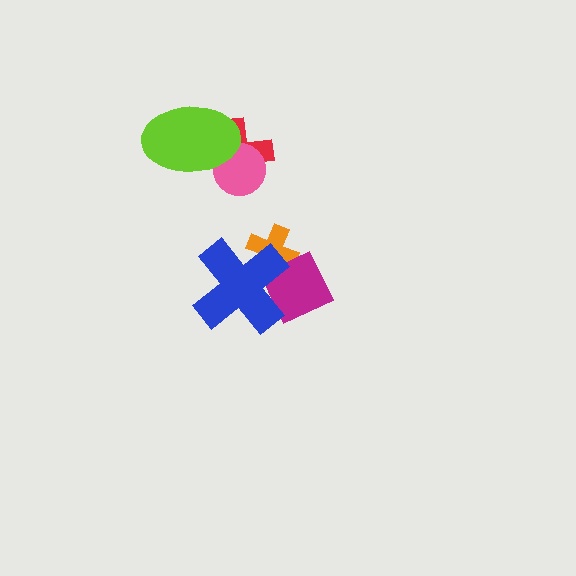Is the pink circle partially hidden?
Yes, it is partially covered by another shape.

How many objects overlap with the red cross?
2 objects overlap with the red cross.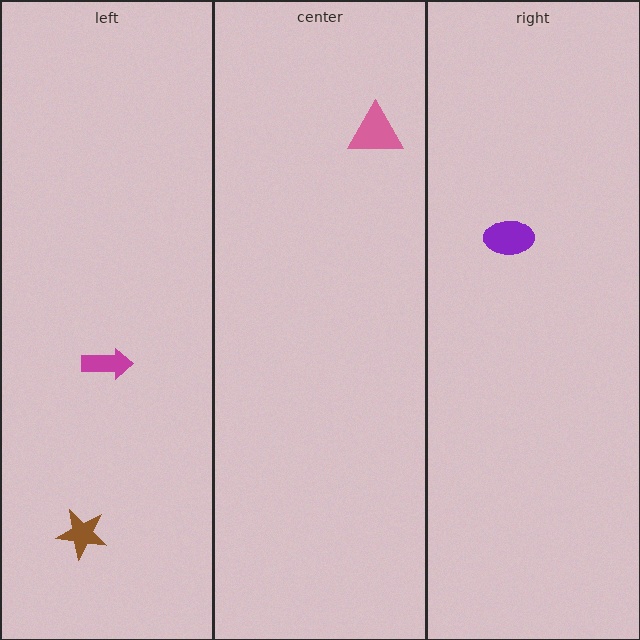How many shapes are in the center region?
1.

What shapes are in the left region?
The magenta arrow, the brown star.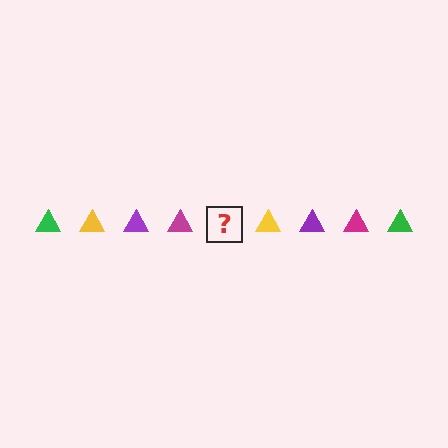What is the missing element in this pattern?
The missing element is a green triangle.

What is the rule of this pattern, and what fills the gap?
The rule is that the pattern cycles through green, yellow, purple, magenta triangles. The gap should be filled with a green triangle.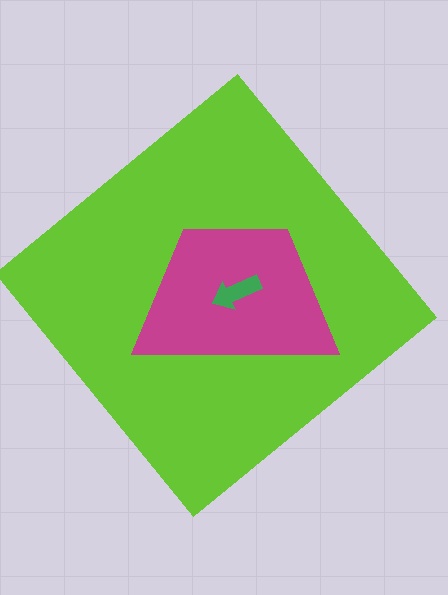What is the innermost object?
The green arrow.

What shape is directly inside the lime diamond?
The magenta trapezoid.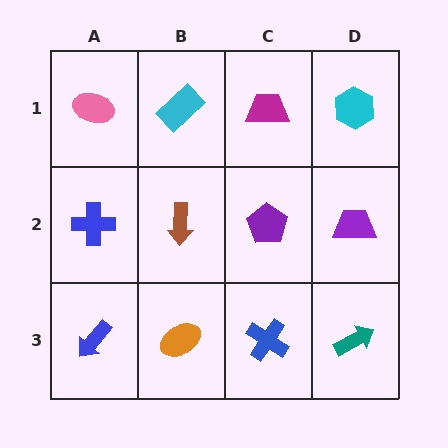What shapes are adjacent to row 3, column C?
A purple pentagon (row 2, column C), an orange ellipse (row 3, column B), a teal arrow (row 3, column D).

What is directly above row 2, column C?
A magenta trapezoid.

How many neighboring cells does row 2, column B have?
4.